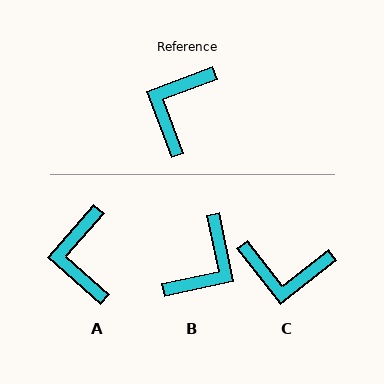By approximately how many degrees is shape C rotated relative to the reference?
Approximately 108 degrees counter-clockwise.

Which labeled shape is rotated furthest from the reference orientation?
B, about 171 degrees away.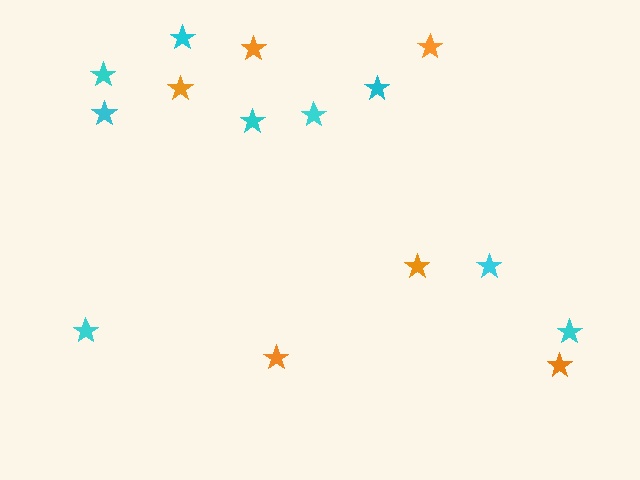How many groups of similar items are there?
There are 2 groups: one group of cyan stars (9) and one group of orange stars (6).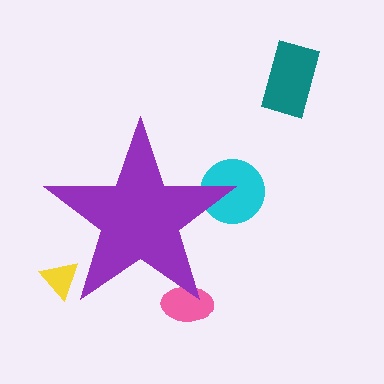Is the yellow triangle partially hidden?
Yes, the yellow triangle is partially hidden behind the purple star.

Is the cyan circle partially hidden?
Yes, the cyan circle is partially hidden behind the purple star.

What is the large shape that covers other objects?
A purple star.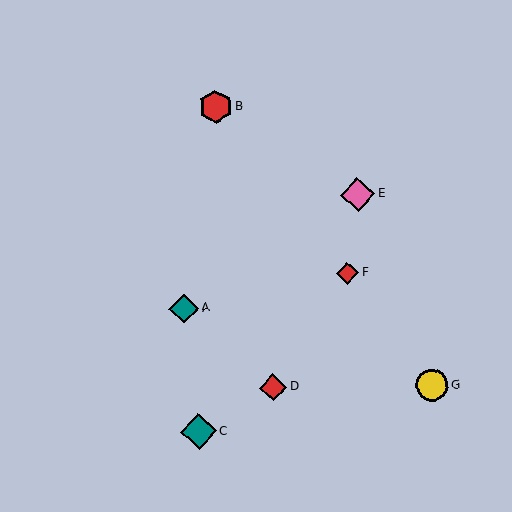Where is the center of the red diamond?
The center of the red diamond is at (348, 273).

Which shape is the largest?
The teal diamond (labeled C) is the largest.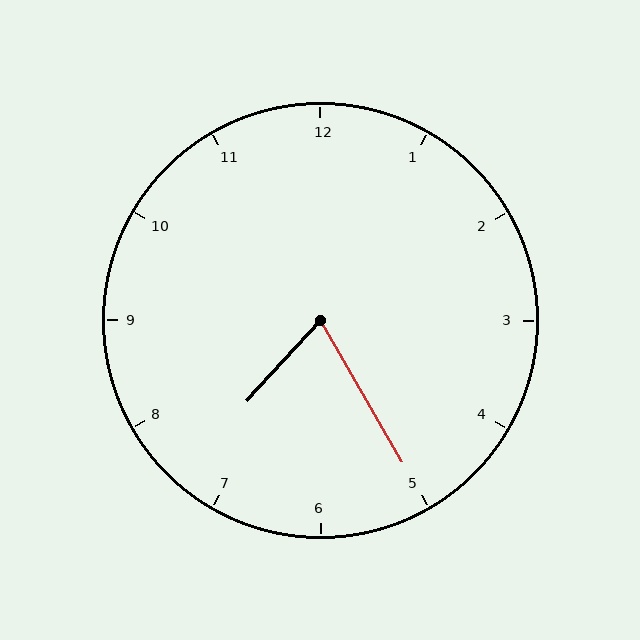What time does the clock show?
7:25.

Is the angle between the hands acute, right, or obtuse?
It is acute.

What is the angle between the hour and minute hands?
Approximately 72 degrees.